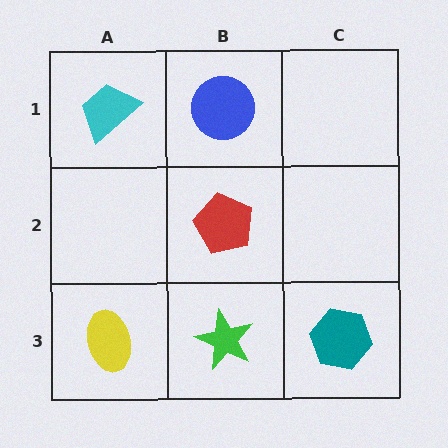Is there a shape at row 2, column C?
No, that cell is empty.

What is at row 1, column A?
A cyan trapezoid.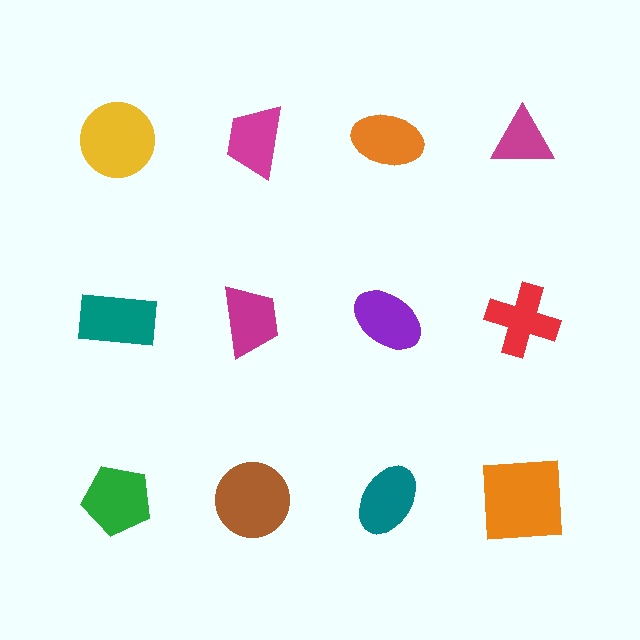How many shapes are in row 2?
4 shapes.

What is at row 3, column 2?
A brown circle.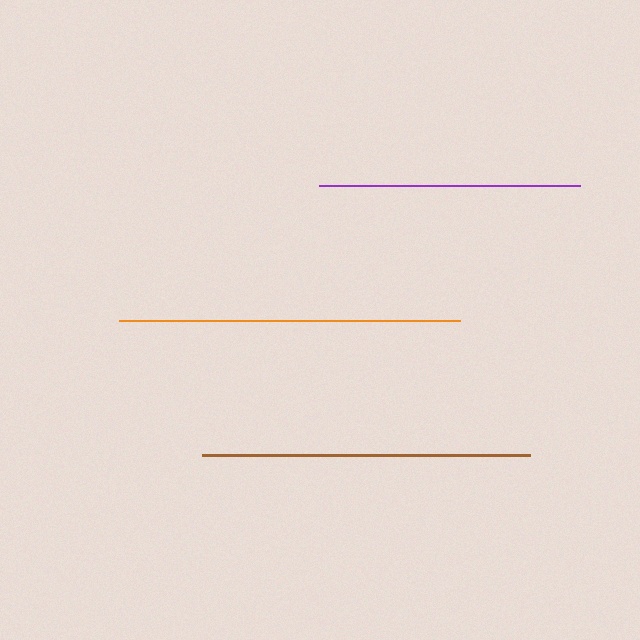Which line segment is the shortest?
The purple line is the shortest at approximately 261 pixels.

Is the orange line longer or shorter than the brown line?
The orange line is longer than the brown line.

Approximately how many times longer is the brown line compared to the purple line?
The brown line is approximately 1.3 times the length of the purple line.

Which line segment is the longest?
The orange line is the longest at approximately 342 pixels.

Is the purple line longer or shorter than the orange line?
The orange line is longer than the purple line.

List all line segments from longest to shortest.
From longest to shortest: orange, brown, purple.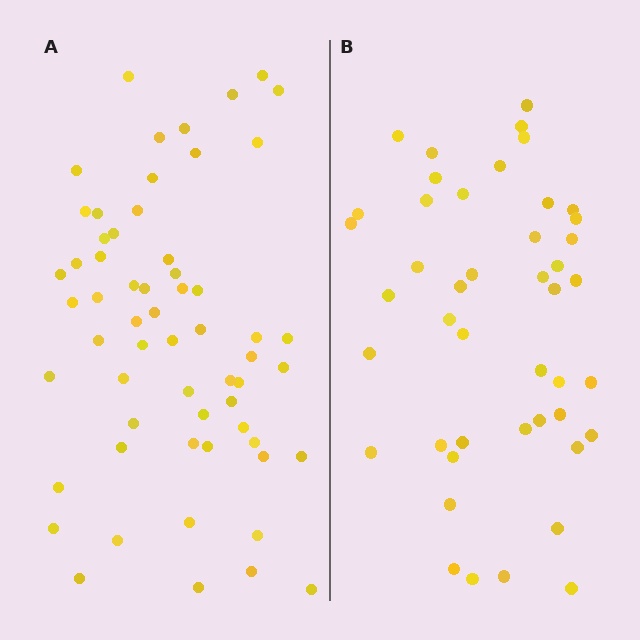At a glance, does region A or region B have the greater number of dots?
Region A (the left region) has more dots.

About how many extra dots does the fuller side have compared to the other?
Region A has approximately 15 more dots than region B.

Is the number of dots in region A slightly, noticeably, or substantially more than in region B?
Region A has noticeably more, but not dramatically so. The ratio is roughly 1.3 to 1.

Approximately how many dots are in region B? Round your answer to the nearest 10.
About 40 dots. (The exact count is 45, which rounds to 40.)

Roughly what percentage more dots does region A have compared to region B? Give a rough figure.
About 35% more.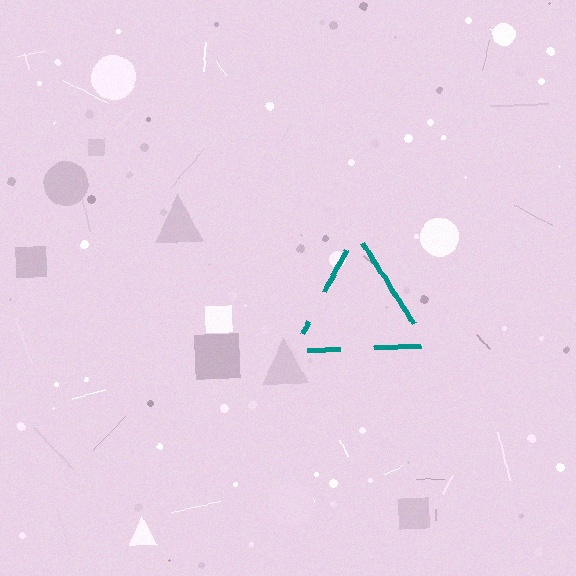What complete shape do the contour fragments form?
The contour fragments form a triangle.